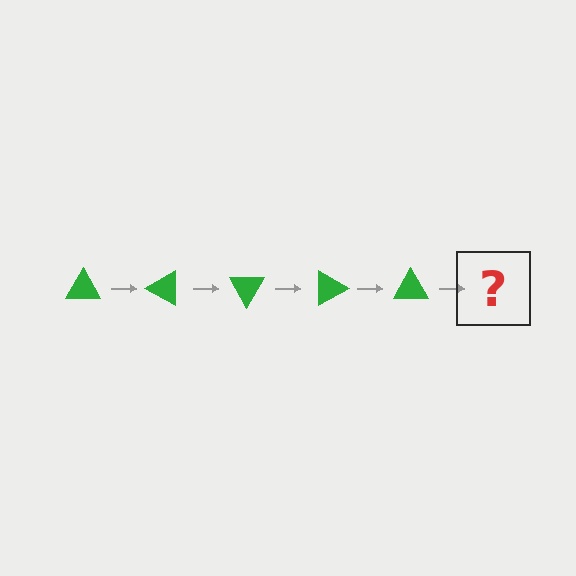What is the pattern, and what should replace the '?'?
The pattern is that the triangle rotates 30 degrees each step. The '?' should be a green triangle rotated 150 degrees.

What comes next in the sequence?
The next element should be a green triangle rotated 150 degrees.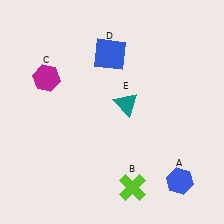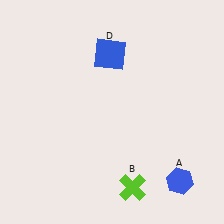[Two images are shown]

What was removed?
The magenta hexagon (C), the teal triangle (E) were removed in Image 2.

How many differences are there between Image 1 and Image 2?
There are 2 differences between the two images.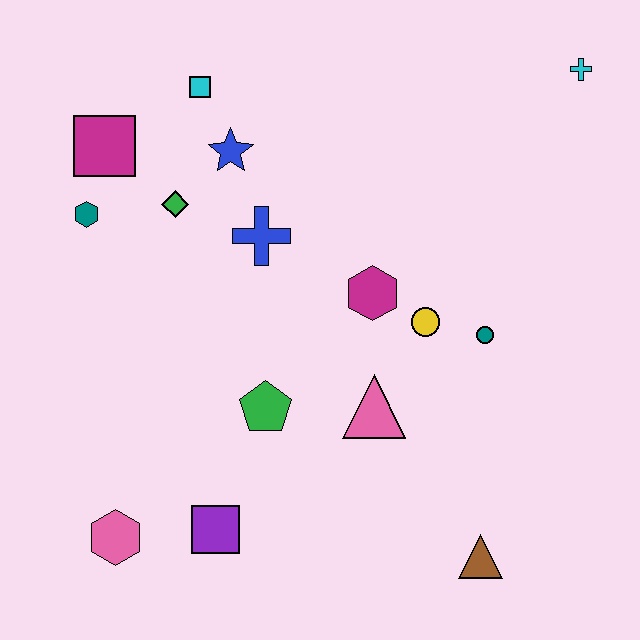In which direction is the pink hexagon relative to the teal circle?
The pink hexagon is to the left of the teal circle.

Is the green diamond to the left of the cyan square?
Yes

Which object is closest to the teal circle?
The yellow circle is closest to the teal circle.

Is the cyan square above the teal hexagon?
Yes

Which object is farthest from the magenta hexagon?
The pink hexagon is farthest from the magenta hexagon.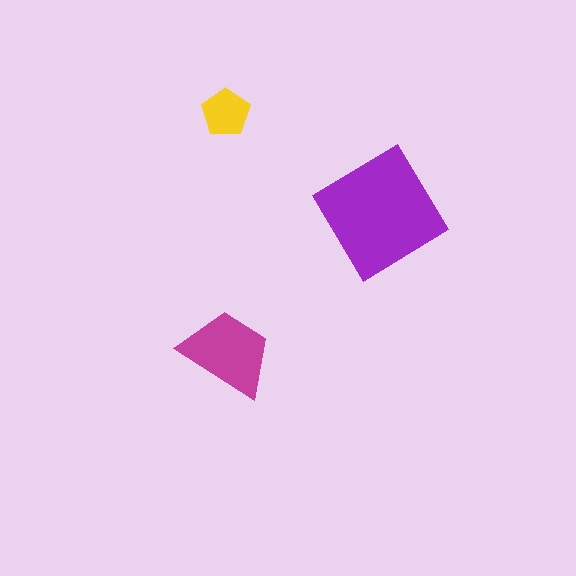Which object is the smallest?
The yellow pentagon.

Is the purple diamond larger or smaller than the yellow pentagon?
Larger.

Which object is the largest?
The purple diamond.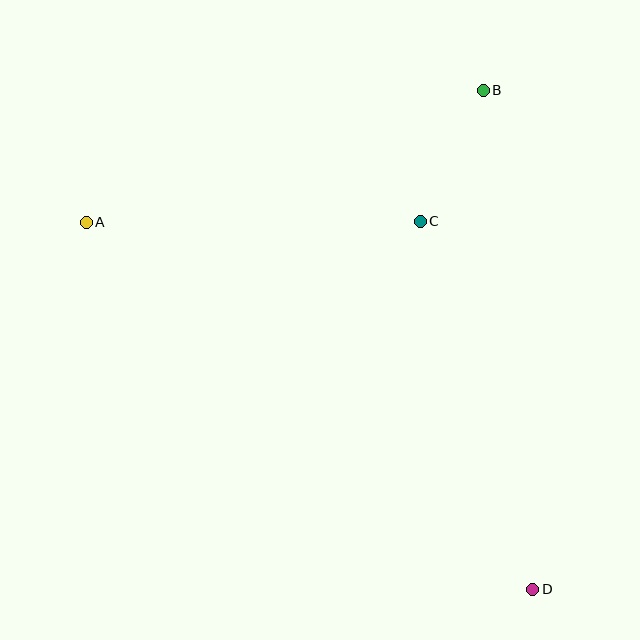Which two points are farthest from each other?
Points A and D are farthest from each other.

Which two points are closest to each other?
Points B and C are closest to each other.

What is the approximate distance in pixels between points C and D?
The distance between C and D is approximately 385 pixels.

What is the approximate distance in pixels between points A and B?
The distance between A and B is approximately 418 pixels.